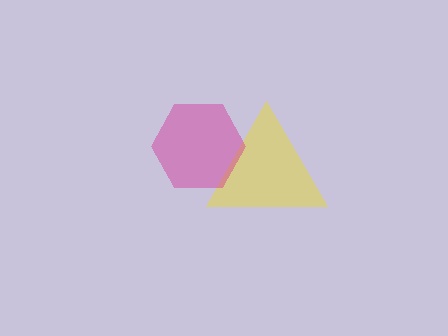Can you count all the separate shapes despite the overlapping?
Yes, there are 2 separate shapes.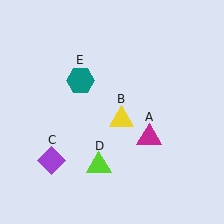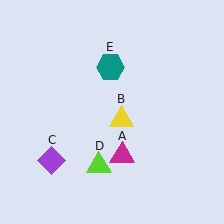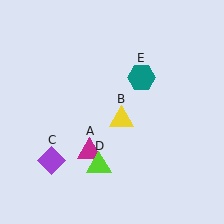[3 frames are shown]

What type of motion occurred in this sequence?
The magenta triangle (object A), teal hexagon (object E) rotated clockwise around the center of the scene.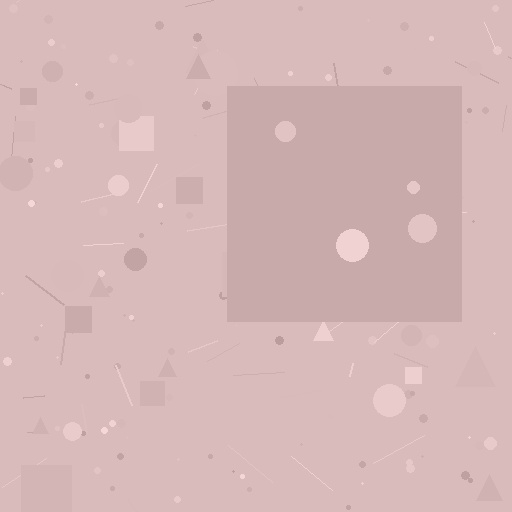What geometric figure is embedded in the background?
A square is embedded in the background.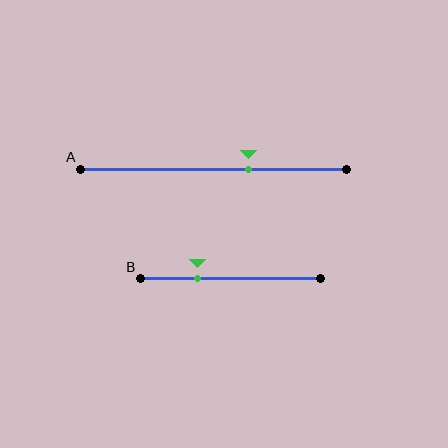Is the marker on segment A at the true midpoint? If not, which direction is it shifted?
No, the marker on segment A is shifted to the right by about 13% of the segment length.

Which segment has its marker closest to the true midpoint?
Segment A has its marker closest to the true midpoint.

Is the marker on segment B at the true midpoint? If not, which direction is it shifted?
No, the marker on segment B is shifted to the left by about 19% of the segment length.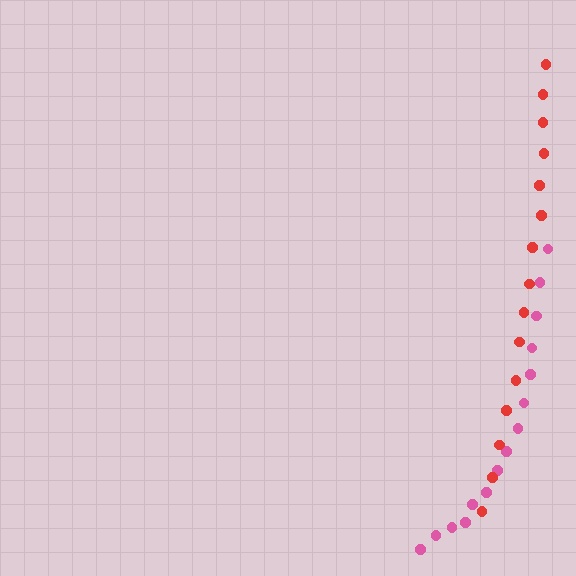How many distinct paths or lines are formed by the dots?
There are 2 distinct paths.